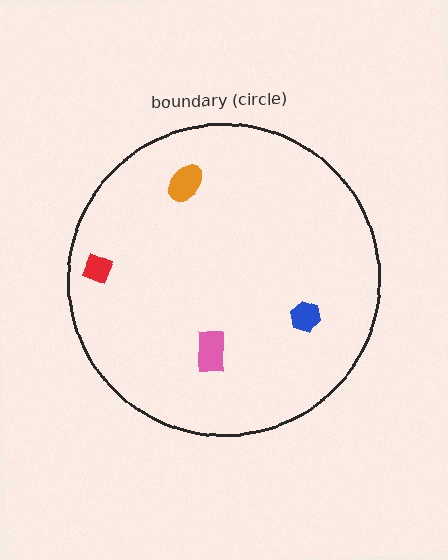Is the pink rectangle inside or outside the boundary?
Inside.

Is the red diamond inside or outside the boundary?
Inside.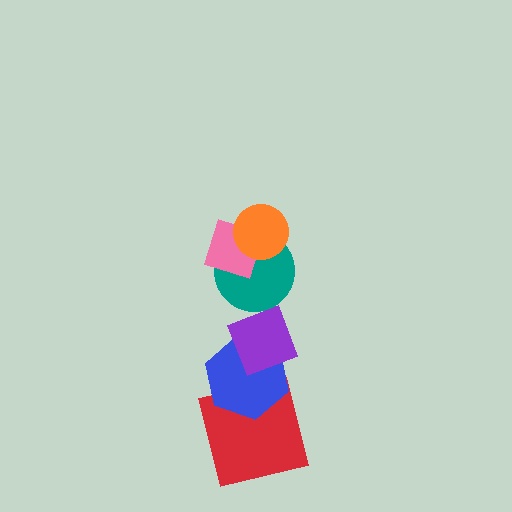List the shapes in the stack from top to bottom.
From top to bottom: the orange circle, the pink diamond, the teal circle, the purple diamond, the blue hexagon, the red square.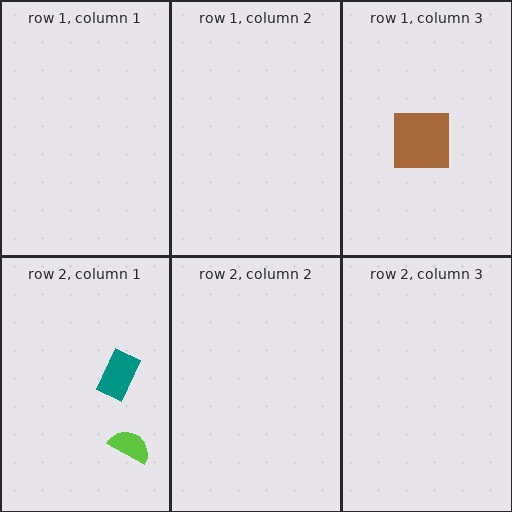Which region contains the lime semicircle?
The row 2, column 1 region.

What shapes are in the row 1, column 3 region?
The brown square.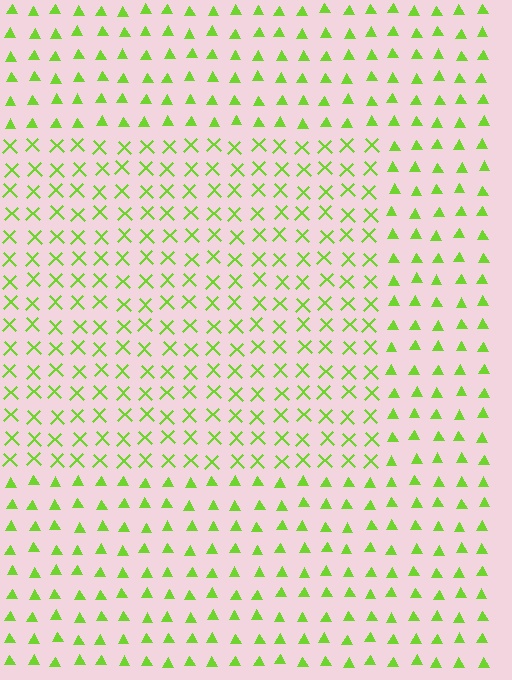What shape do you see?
I see a rectangle.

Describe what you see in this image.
The image is filled with small lime elements arranged in a uniform grid. A rectangle-shaped region contains X marks, while the surrounding area contains triangles. The boundary is defined purely by the change in element shape.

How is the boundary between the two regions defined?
The boundary is defined by a change in element shape: X marks inside vs. triangles outside. All elements share the same color and spacing.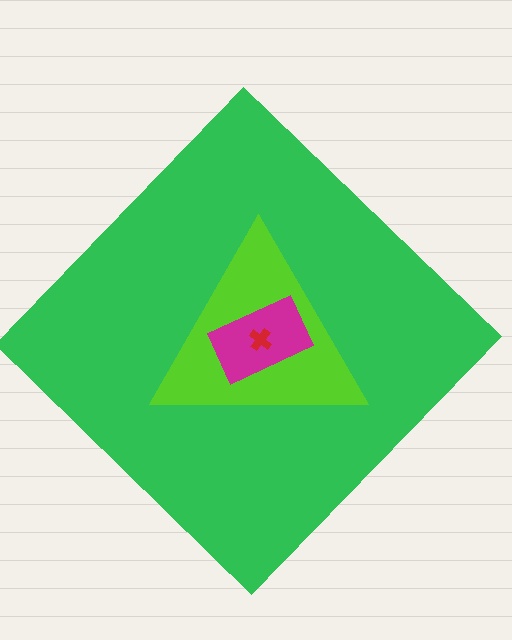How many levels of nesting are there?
4.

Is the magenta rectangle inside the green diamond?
Yes.